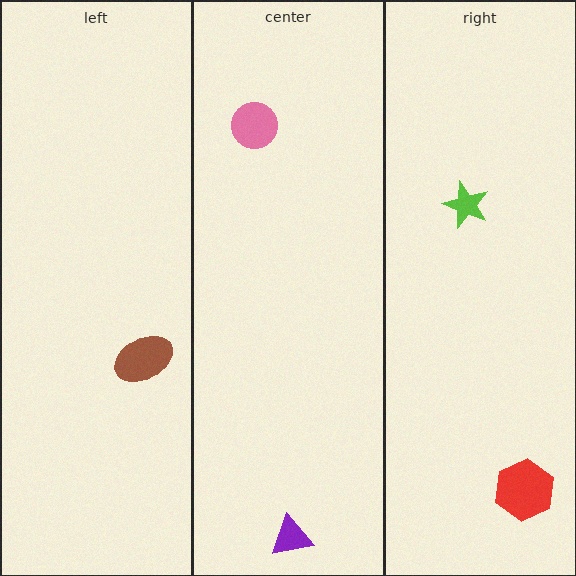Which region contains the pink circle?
The center region.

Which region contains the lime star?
The right region.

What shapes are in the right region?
The lime star, the red hexagon.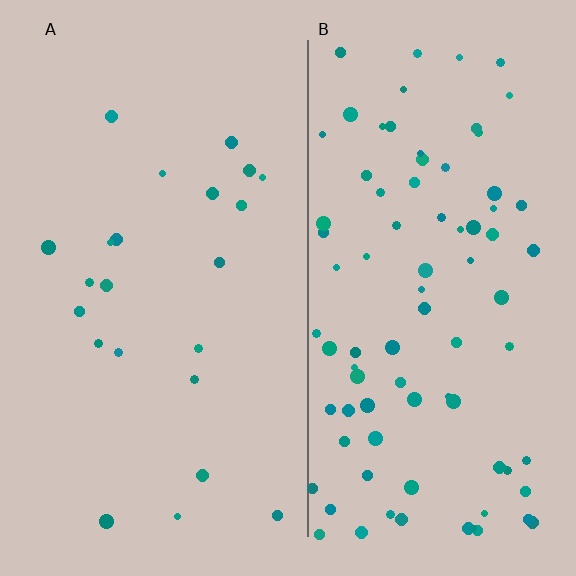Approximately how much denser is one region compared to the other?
Approximately 3.8× — region B over region A.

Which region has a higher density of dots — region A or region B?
B (the right).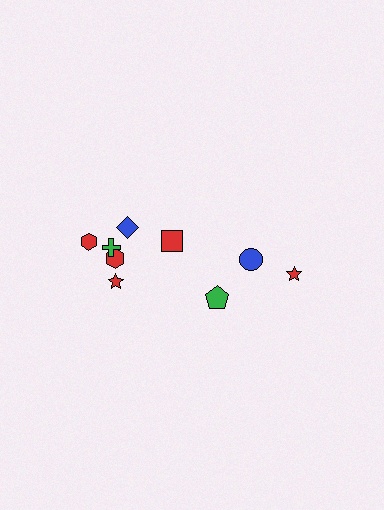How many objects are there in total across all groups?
There are 9 objects.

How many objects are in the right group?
There are 3 objects.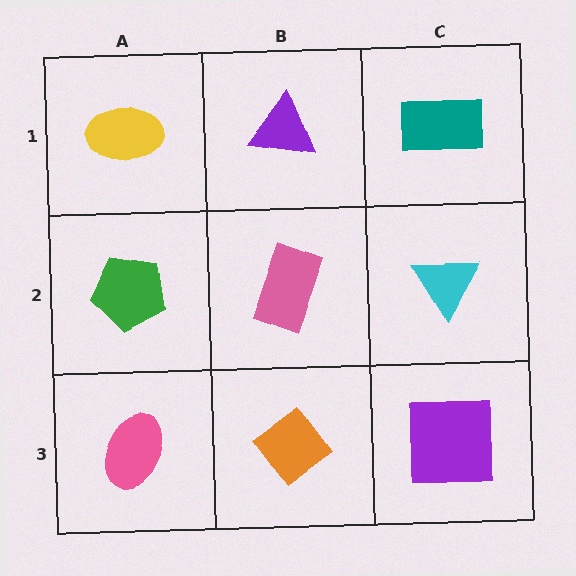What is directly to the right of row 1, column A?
A purple triangle.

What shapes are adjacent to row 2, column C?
A teal rectangle (row 1, column C), a purple square (row 3, column C), a pink rectangle (row 2, column B).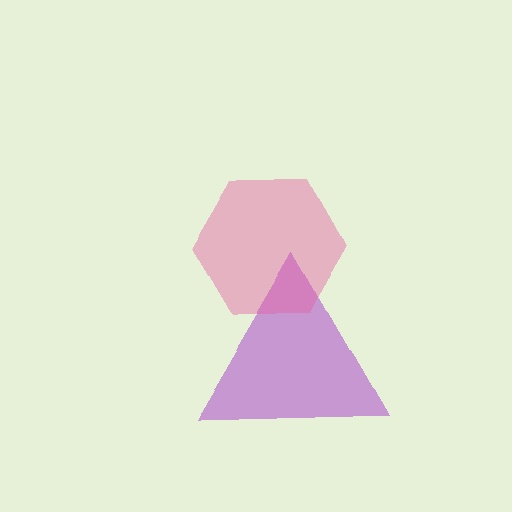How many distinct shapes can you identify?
There are 2 distinct shapes: a purple triangle, a pink hexagon.